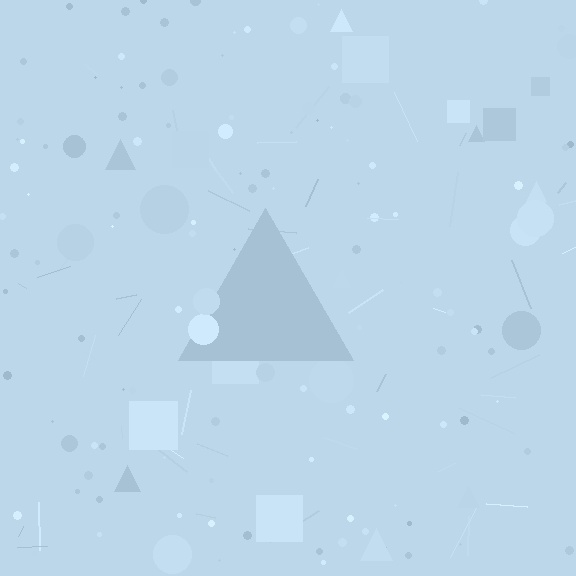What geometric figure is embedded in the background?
A triangle is embedded in the background.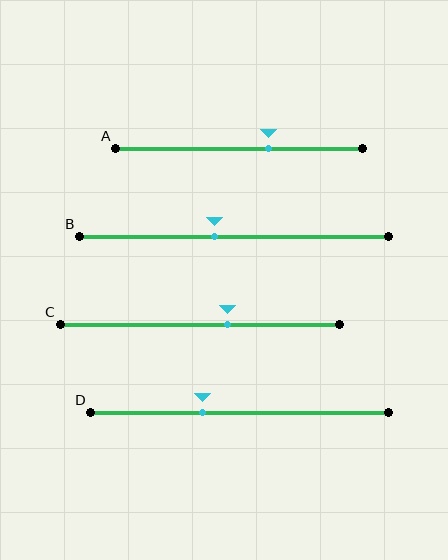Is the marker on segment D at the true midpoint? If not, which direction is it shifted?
No, the marker on segment D is shifted to the left by about 12% of the segment length.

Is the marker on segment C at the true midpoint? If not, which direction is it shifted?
No, the marker on segment C is shifted to the right by about 10% of the segment length.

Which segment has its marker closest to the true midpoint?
Segment B has its marker closest to the true midpoint.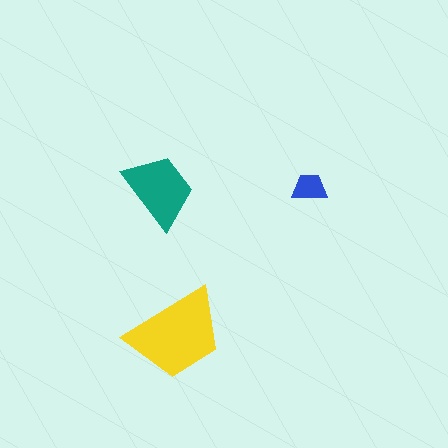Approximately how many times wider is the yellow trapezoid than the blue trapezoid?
About 3 times wider.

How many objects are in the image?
There are 3 objects in the image.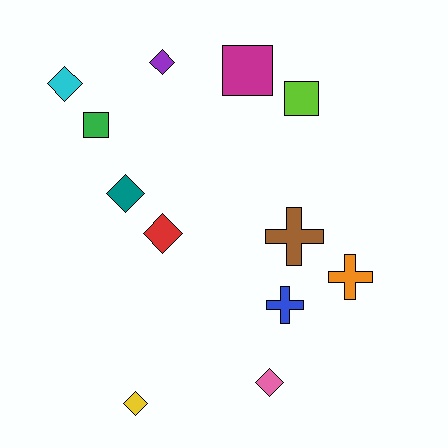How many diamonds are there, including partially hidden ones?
There are 6 diamonds.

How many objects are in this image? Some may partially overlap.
There are 12 objects.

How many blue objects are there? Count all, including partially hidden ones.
There is 1 blue object.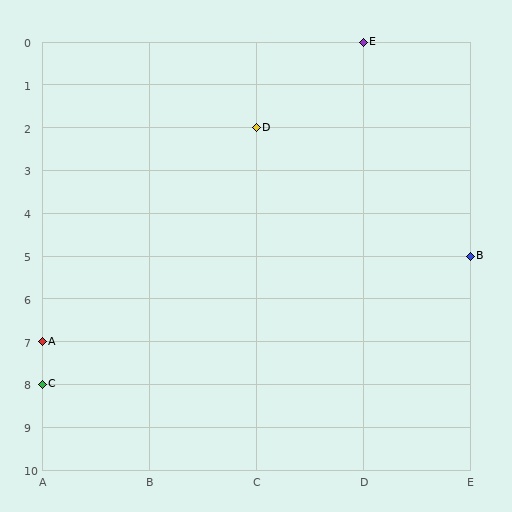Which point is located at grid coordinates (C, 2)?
Point D is at (C, 2).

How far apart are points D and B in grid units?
Points D and B are 2 columns and 3 rows apart (about 3.6 grid units diagonally).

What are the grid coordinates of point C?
Point C is at grid coordinates (A, 8).